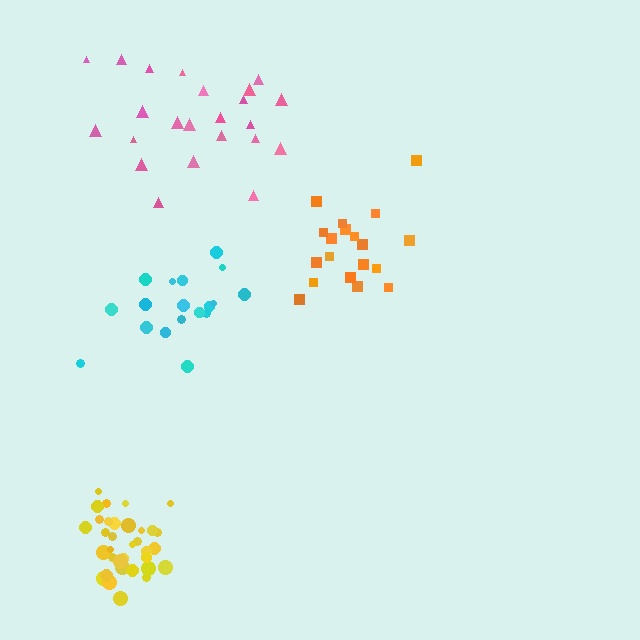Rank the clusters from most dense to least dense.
yellow, orange, cyan, pink.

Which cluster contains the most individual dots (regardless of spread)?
Yellow (35).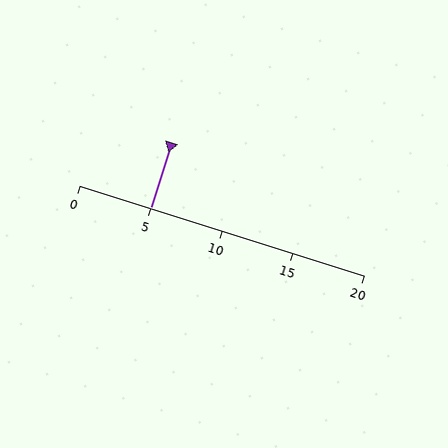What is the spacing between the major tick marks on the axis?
The major ticks are spaced 5 apart.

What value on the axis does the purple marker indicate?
The marker indicates approximately 5.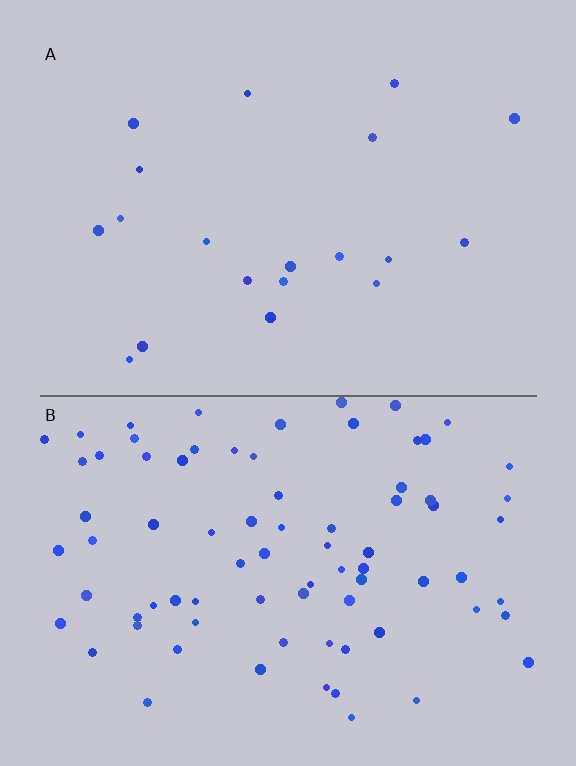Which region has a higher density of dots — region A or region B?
B (the bottom).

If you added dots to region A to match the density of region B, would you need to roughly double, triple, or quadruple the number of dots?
Approximately quadruple.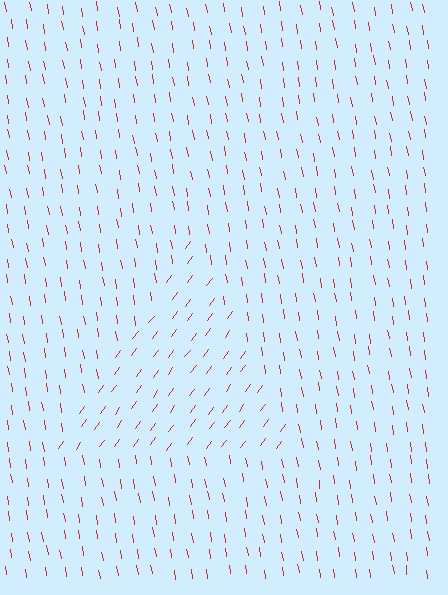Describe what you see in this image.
The image is filled with small red line segments. A triangle region in the image has lines oriented differently from the surrounding lines, creating a visible texture boundary.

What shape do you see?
I see a triangle.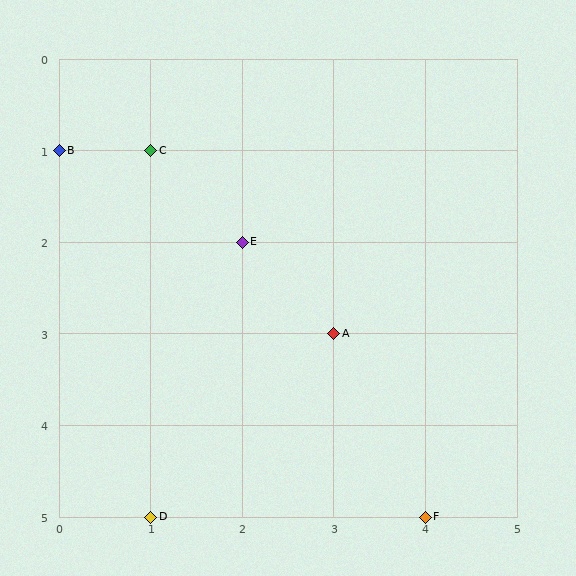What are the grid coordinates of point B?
Point B is at grid coordinates (0, 1).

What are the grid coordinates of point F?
Point F is at grid coordinates (4, 5).